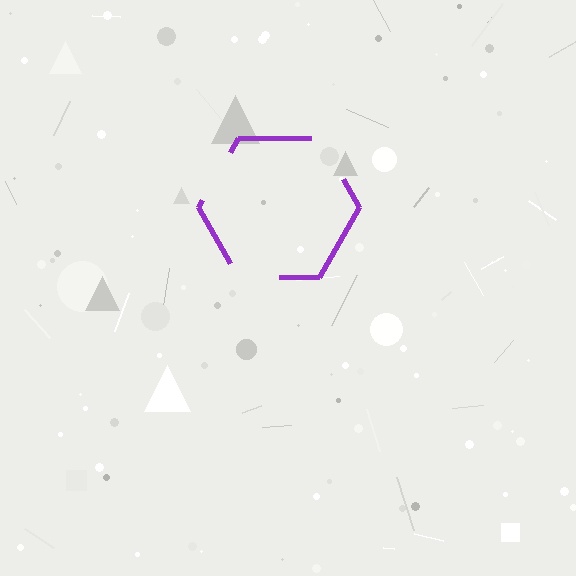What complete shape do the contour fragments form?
The contour fragments form a hexagon.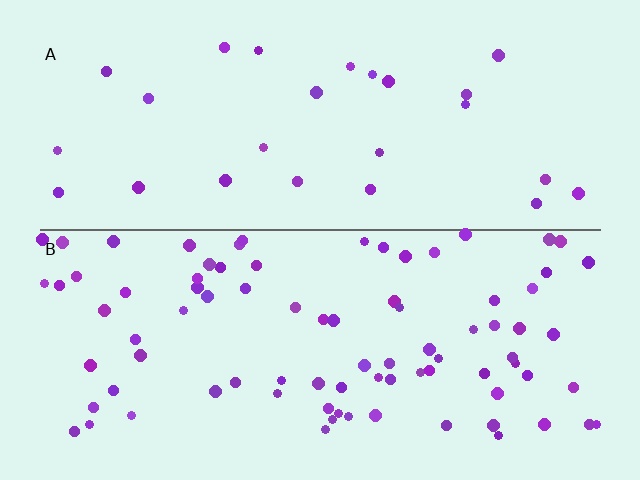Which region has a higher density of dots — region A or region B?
B (the bottom).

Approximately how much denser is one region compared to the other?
Approximately 3.2× — region B over region A.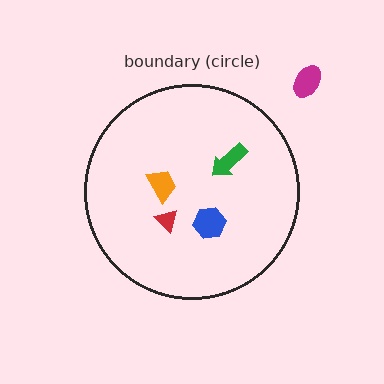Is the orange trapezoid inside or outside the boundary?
Inside.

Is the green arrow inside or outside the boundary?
Inside.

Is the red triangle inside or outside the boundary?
Inside.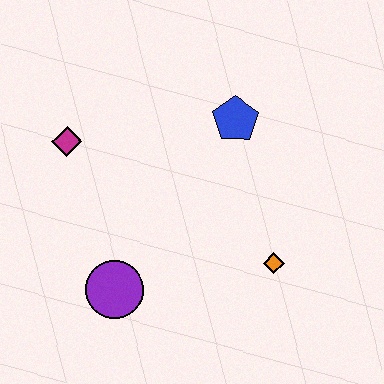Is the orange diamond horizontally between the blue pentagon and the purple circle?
No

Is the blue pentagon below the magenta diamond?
No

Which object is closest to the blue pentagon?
The orange diamond is closest to the blue pentagon.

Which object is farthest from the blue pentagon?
The purple circle is farthest from the blue pentagon.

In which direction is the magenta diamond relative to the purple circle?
The magenta diamond is above the purple circle.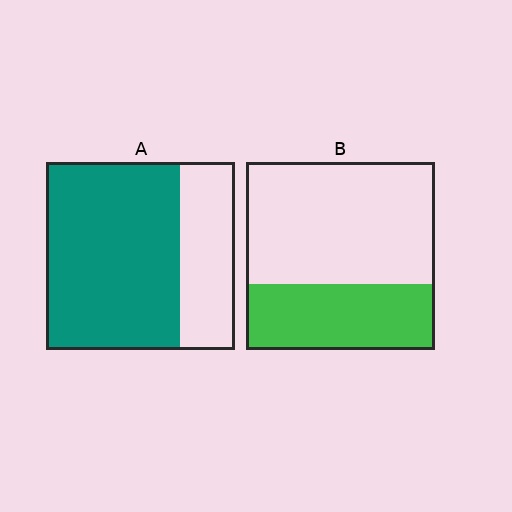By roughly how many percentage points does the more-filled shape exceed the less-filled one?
By roughly 35 percentage points (A over B).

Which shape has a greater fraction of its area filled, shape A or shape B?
Shape A.